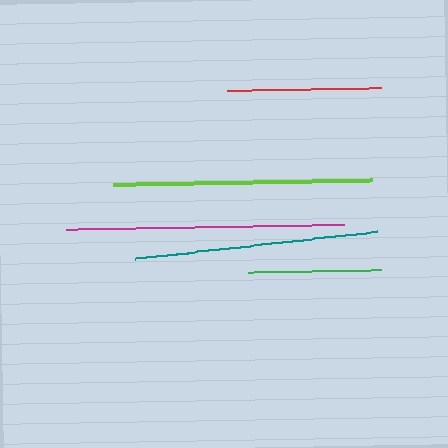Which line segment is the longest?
The magenta line is the longest at approximately 278 pixels.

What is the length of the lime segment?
The lime segment is approximately 259 pixels long.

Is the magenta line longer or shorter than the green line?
The magenta line is longer than the green line.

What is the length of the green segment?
The green segment is approximately 132 pixels long.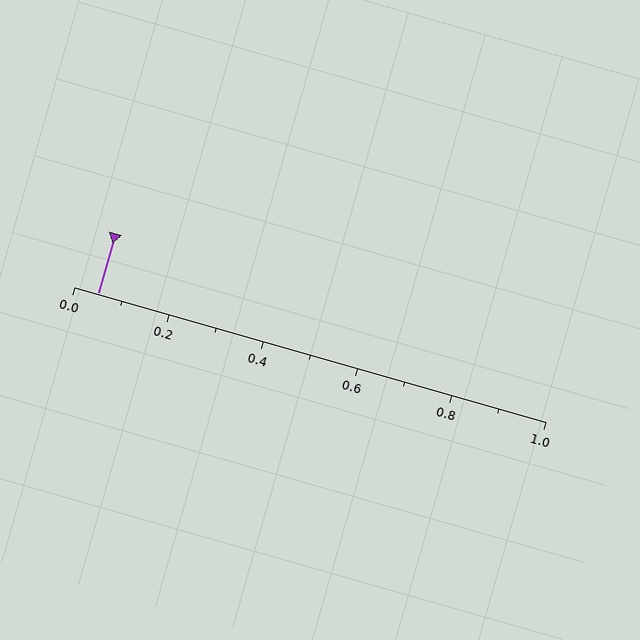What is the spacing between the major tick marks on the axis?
The major ticks are spaced 0.2 apart.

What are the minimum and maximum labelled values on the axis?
The axis runs from 0.0 to 1.0.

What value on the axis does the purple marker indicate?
The marker indicates approximately 0.05.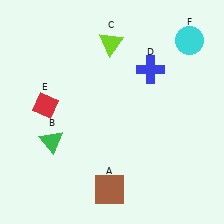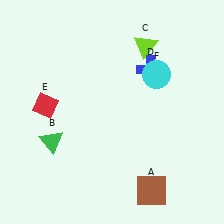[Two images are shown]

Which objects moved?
The objects that moved are: the brown square (A), the lime triangle (C), the cyan circle (F).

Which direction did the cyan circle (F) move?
The cyan circle (F) moved down.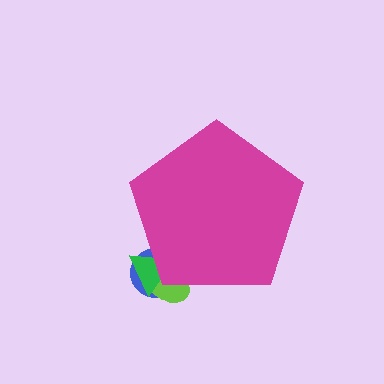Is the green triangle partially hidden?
Yes, the green triangle is partially hidden behind the magenta pentagon.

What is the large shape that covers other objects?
A magenta pentagon.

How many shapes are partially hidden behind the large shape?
3 shapes are partially hidden.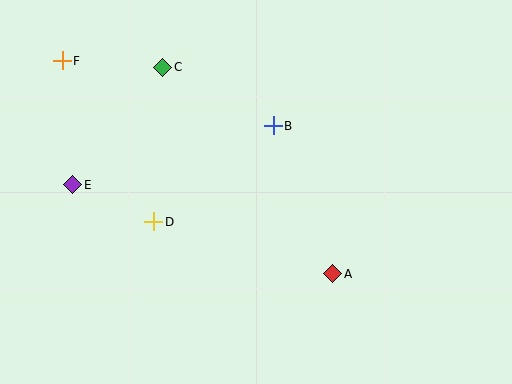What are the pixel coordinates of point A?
Point A is at (333, 274).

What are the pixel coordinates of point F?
Point F is at (62, 61).